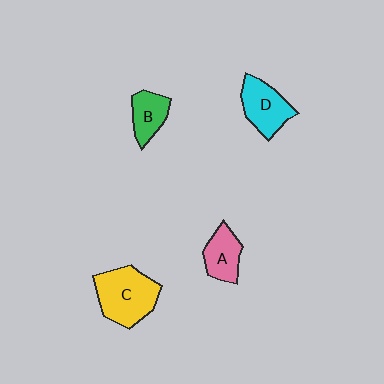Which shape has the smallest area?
Shape B (green).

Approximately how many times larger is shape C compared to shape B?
Approximately 1.9 times.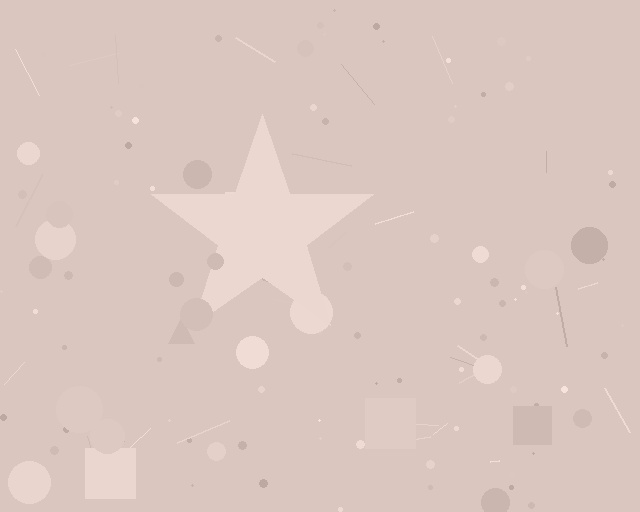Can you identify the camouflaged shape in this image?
The camouflaged shape is a star.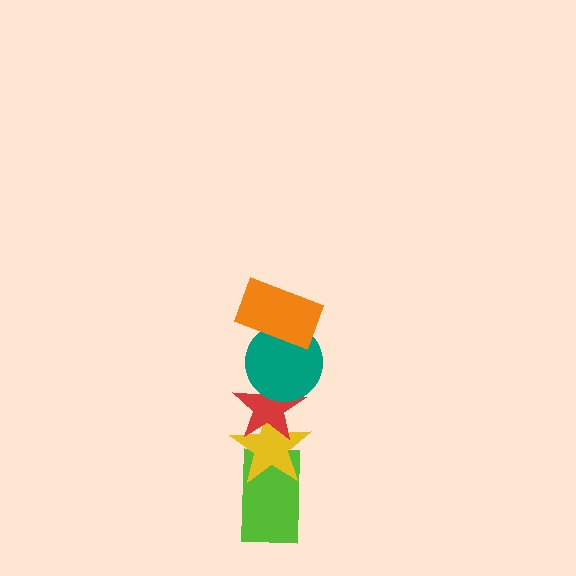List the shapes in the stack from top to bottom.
From top to bottom: the orange rectangle, the teal circle, the red star, the yellow star, the lime rectangle.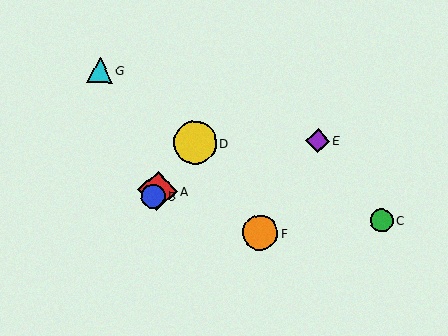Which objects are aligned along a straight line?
Objects A, B, D are aligned along a straight line.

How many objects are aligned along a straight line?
3 objects (A, B, D) are aligned along a straight line.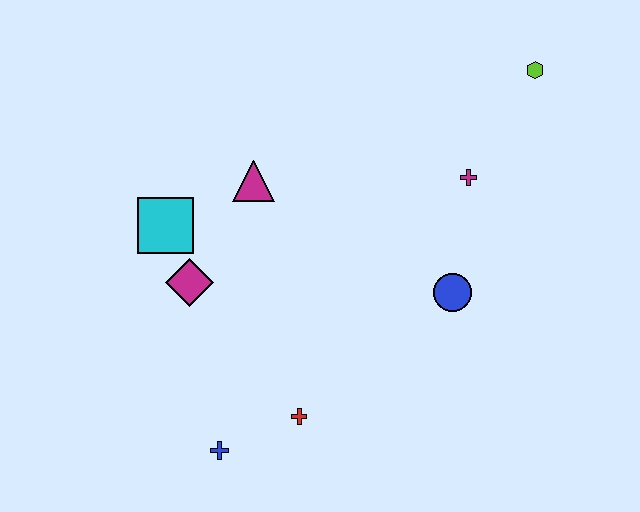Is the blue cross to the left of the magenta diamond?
No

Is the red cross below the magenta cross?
Yes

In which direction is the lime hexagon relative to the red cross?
The lime hexagon is above the red cross.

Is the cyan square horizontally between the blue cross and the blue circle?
No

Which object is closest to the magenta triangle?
The cyan square is closest to the magenta triangle.